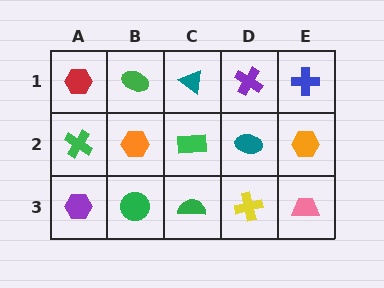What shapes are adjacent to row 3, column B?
An orange hexagon (row 2, column B), a purple hexagon (row 3, column A), a green semicircle (row 3, column C).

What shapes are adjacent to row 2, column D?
A purple cross (row 1, column D), a yellow cross (row 3, column D), a green rectangle (row 2, column C), an orange hexagon (row 2, column E).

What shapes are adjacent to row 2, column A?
A red hexagon (row 1, column A), a purple hexagon (row 3, column A), an orange hexagon (row 2, column B).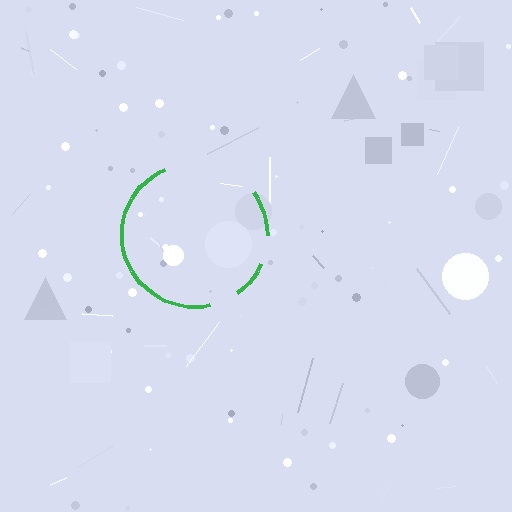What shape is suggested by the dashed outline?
The dashed outline suggests a circle.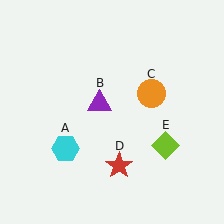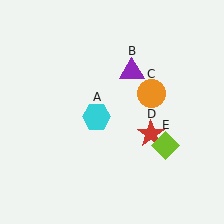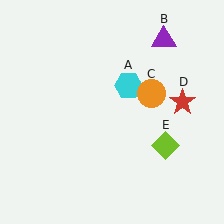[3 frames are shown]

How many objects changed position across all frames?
3 objects changed position: cyan hexagon (object A), purple triangle (object B), red star (object D).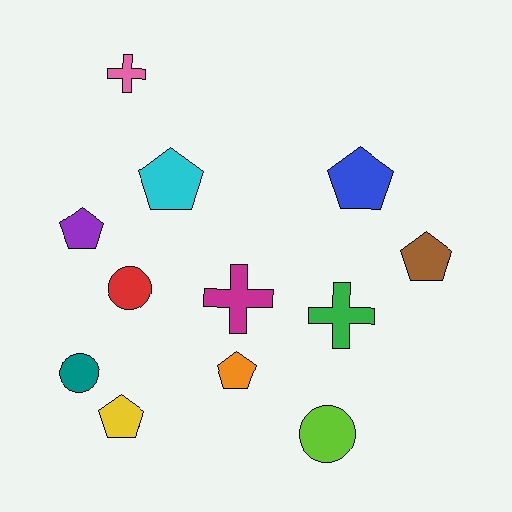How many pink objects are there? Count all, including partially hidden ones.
There is 1 pink object.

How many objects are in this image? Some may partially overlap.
There are 12 objects.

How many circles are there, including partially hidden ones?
There are 3 circles.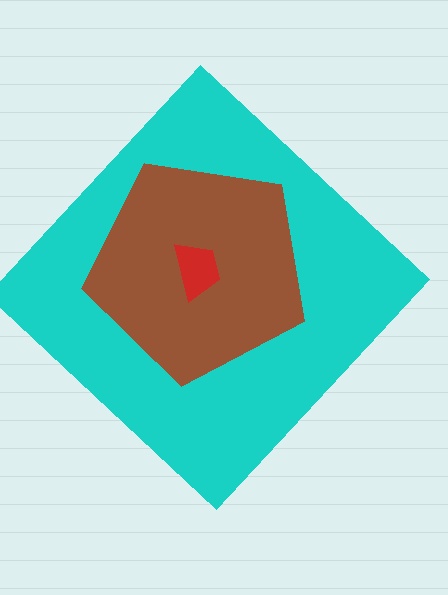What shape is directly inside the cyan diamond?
The brown pentagon.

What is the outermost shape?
The cyan diamond.